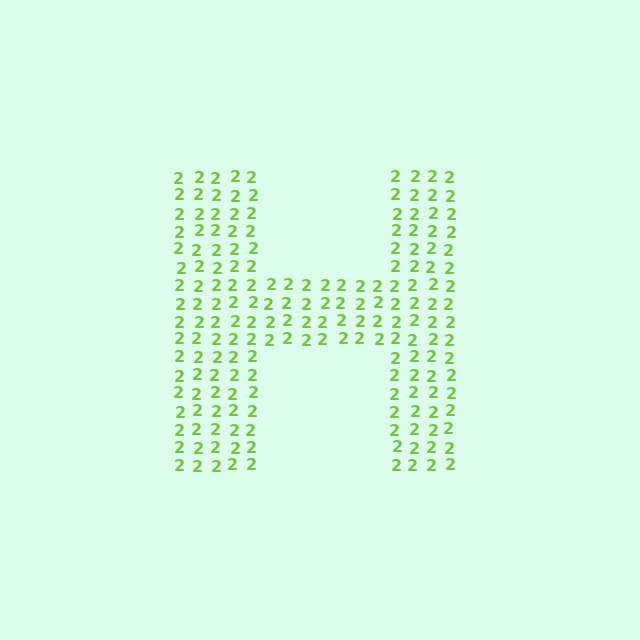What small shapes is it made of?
It is made of small digit 2's.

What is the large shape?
The large shape is the letter H.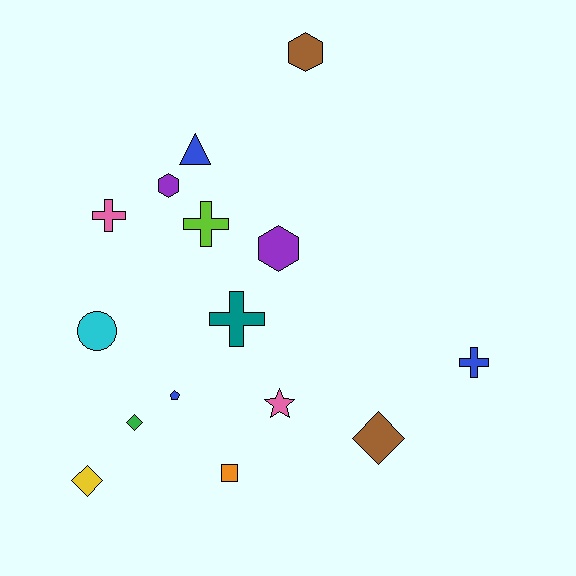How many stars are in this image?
There is 1 star.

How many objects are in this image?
There are 15 objects.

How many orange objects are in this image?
There is 1 orange object.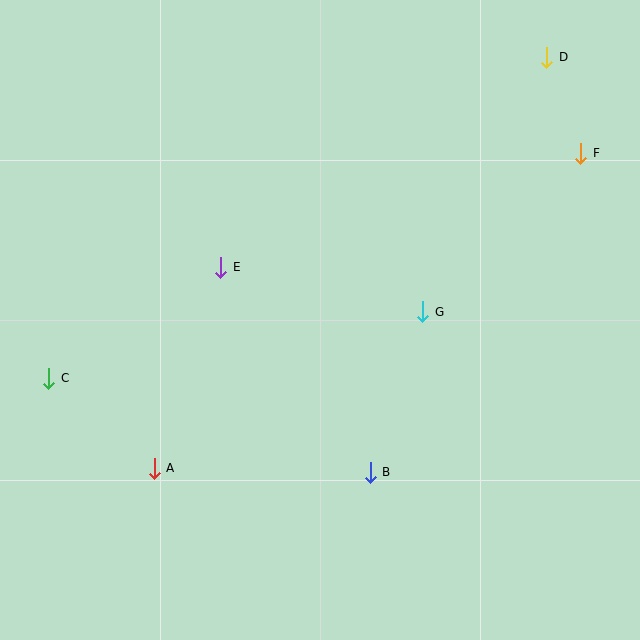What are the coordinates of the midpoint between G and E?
The midpoint between G and E is at (322, 289).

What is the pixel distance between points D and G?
The distance between D and G is 283 pixels.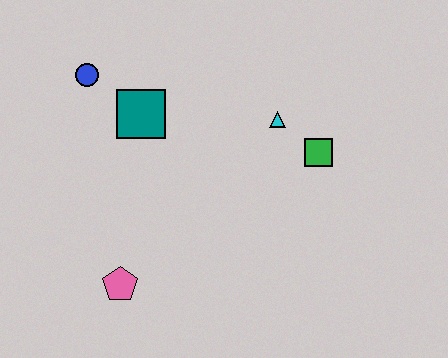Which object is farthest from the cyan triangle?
The pink pentagon is farthest from the cyan triangle.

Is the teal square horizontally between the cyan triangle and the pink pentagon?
Yes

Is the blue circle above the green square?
Yes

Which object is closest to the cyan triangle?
The green square is closest to the cyan triangle.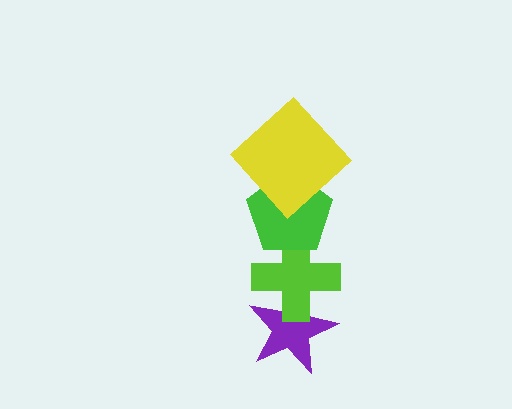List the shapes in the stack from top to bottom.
From top to bottom: the yellow diamond, the green pentagon, the lime cross, the purple star.